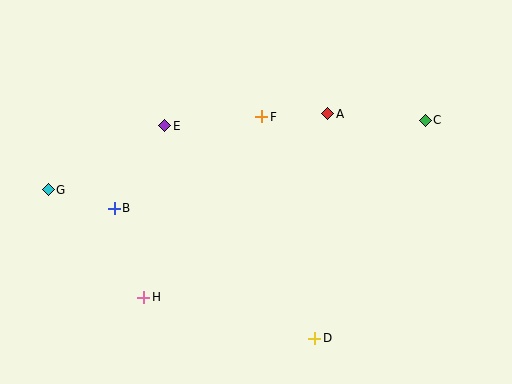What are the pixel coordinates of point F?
Point F is at (262, 117).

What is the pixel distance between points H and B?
The distance between H and B is 94 pixels.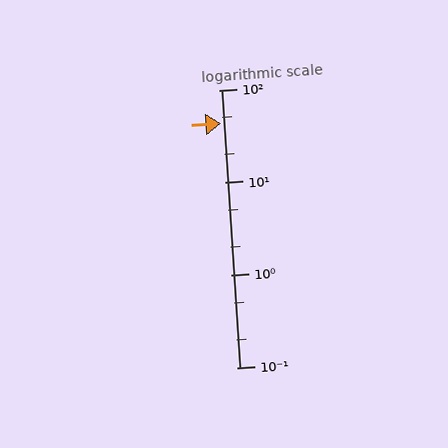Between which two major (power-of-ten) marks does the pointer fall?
The pointer is between 10 and 100.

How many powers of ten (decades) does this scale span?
The scale spans 3 decades, from 0.1 to 100.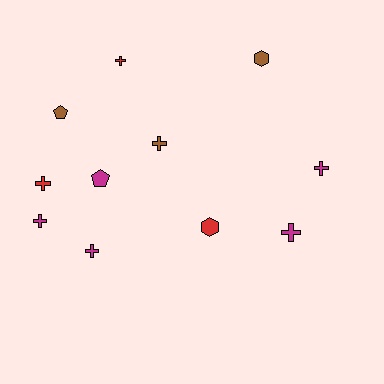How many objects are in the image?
There are 11 objects.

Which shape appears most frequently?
Cross, with 7 objects.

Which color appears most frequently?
Magenta, with 5 objects.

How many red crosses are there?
There are 2 red crosses.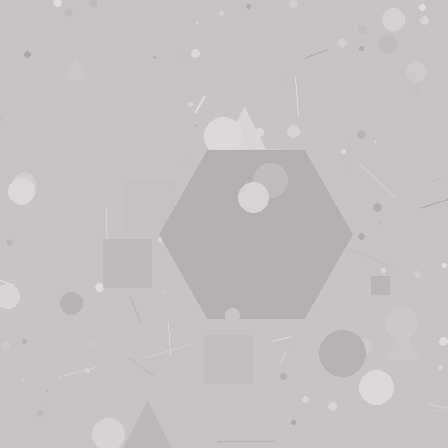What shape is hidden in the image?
A hexagon is hidden in the image.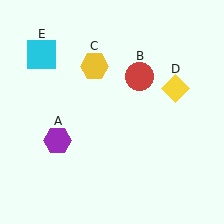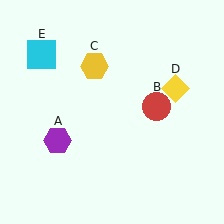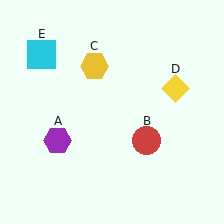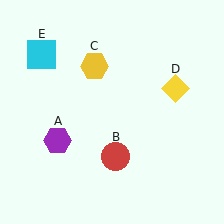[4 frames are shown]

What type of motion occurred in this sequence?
The red circle (object B) rotated clockwise around the center of the scene.